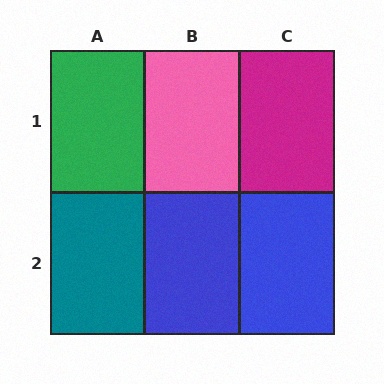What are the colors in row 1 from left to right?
Green, pink, magenta.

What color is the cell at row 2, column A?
Teal.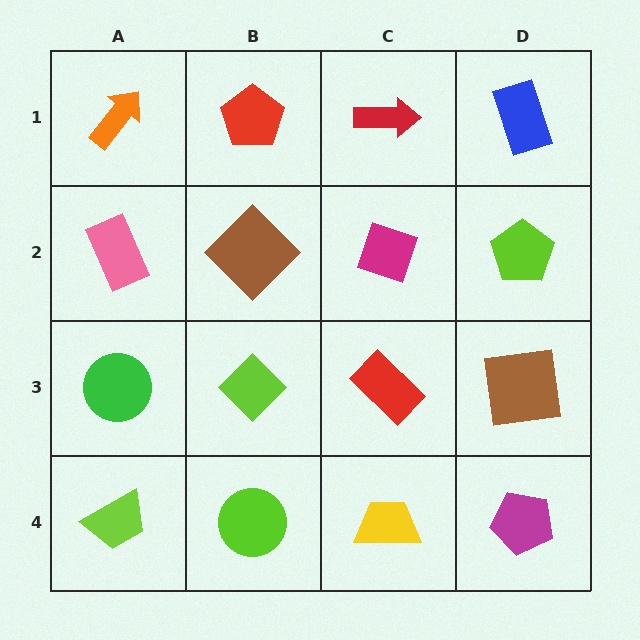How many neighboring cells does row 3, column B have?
4.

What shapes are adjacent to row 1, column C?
A magenta diamond (row 2, column C), a red pentagon (row 1, column B), a blue rectangle (row 1, column D).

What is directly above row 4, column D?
A brown square.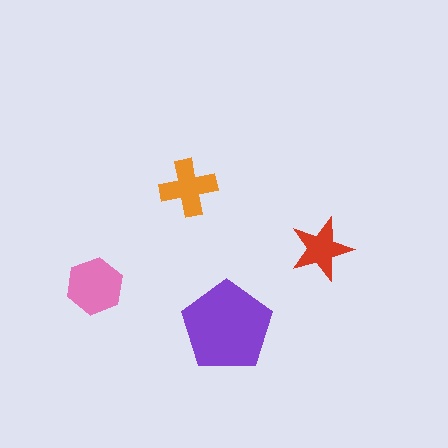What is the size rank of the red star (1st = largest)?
4th.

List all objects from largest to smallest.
The purple pentagon, the pink hexagon, the orange cross, the red star.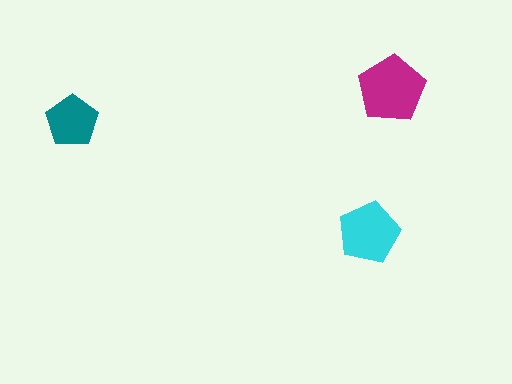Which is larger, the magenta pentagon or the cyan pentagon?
The magenta one.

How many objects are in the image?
There are 3 objects in the image.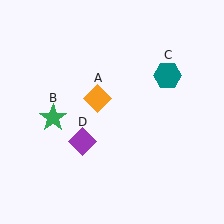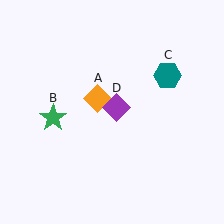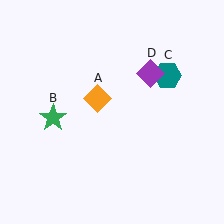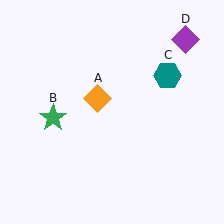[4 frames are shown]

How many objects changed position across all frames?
1 object changed position: purple diamond (object D).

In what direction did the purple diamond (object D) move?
The purple diamond (object D) moved up and to the right.